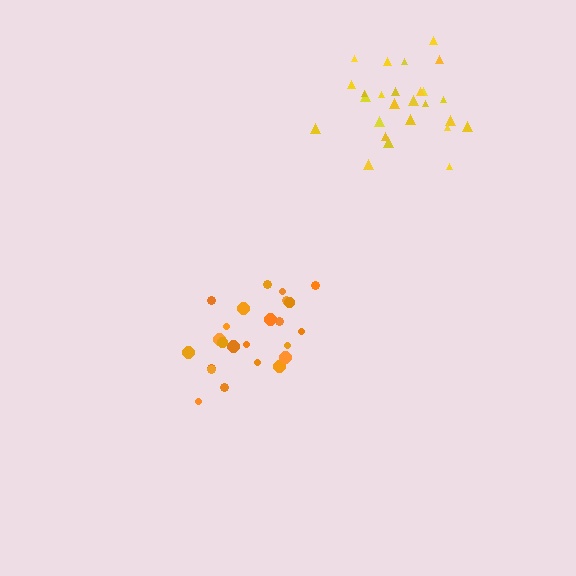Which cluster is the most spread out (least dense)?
Orange.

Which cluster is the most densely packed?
Yellow.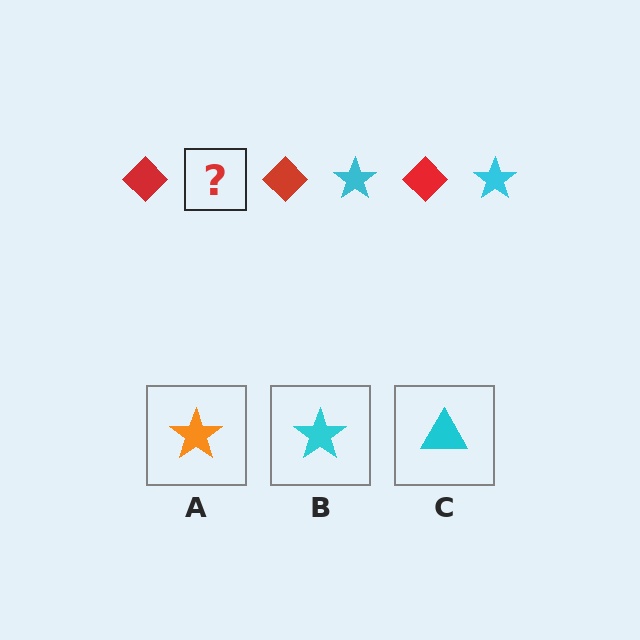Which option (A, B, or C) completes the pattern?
B.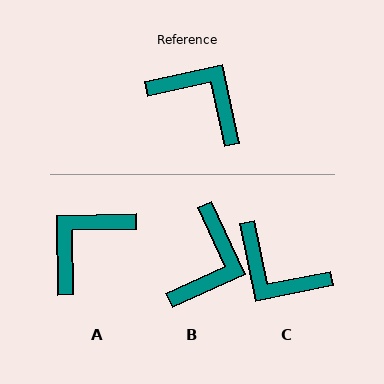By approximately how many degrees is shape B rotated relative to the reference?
Approximately 78 degrees clockwise.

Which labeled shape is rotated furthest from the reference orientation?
C, about 179 degrees away.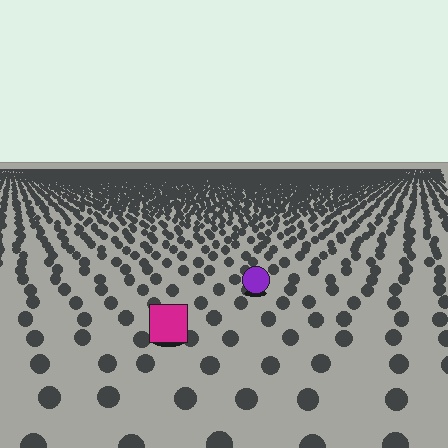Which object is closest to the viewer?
The magenta square is closest. The texture marks near it are larger and more spread out.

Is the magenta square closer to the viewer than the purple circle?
Yes. The magenta square is closer — you can tell from the texture gradient: the ground texture is coarser near it.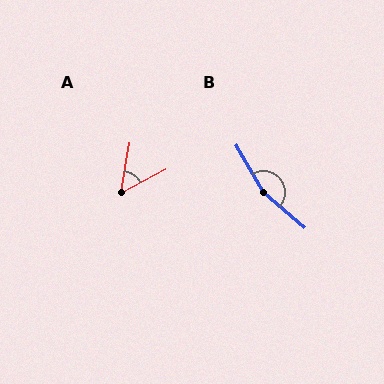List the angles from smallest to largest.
A (53°), B (161°).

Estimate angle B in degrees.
Approximately 161 degrees.